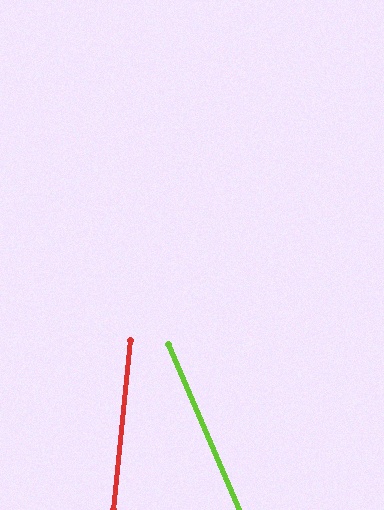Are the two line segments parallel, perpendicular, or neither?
Neither parallel nor perpendicular — they differ by about 29°.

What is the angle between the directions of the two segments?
Approximately 29 degrees.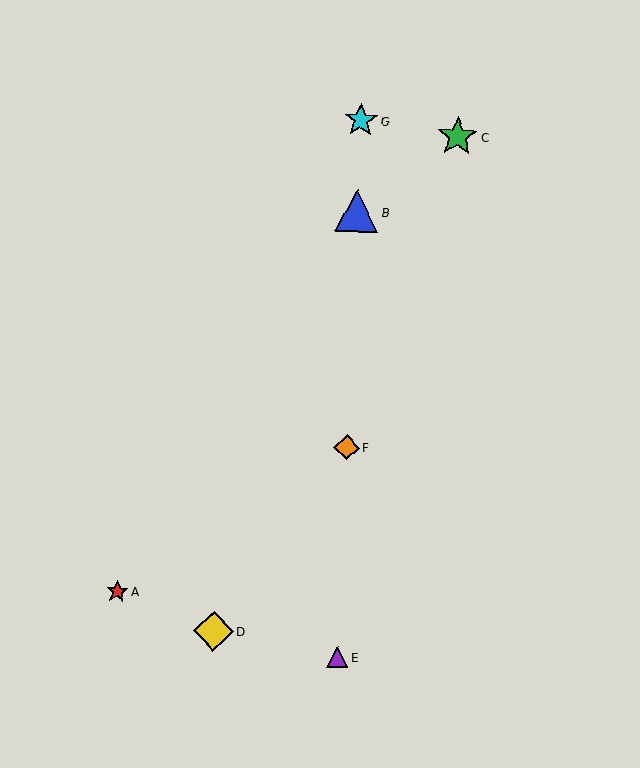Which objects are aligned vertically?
Objects B, E, F, G are aligned vertically.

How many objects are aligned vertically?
4 objects (B, E, F, G) are aligned vertically.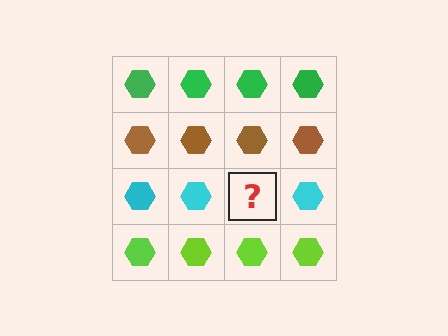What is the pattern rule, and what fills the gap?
The rule is that each row has a consistent color. The gap should be filled with a cyan hexagon.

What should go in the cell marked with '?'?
The missing cell should contain a cyan hexagon.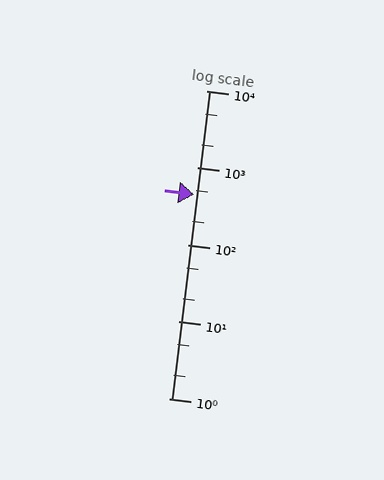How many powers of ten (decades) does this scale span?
The scale spans 4 decades, from 1 to 10000.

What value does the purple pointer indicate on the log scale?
The pointer indicates approximately 450.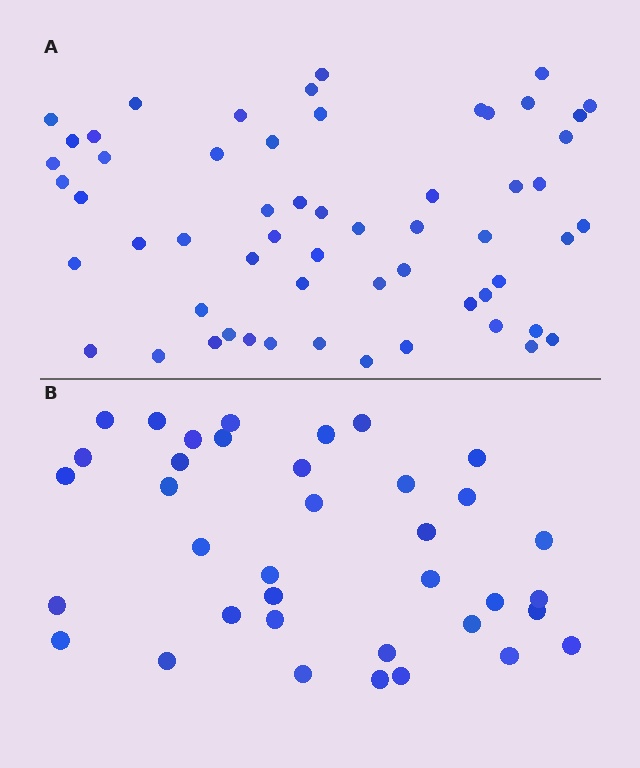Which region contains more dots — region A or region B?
Region A (the top region) has more dots.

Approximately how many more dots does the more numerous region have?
Region A has approximately 20 more dots than region B.